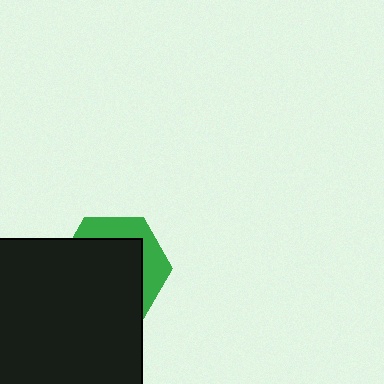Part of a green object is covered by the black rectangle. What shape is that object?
It is a hexagon.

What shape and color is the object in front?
The object in front is a black rectangle.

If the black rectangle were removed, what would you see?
You would see the complete green hexagon.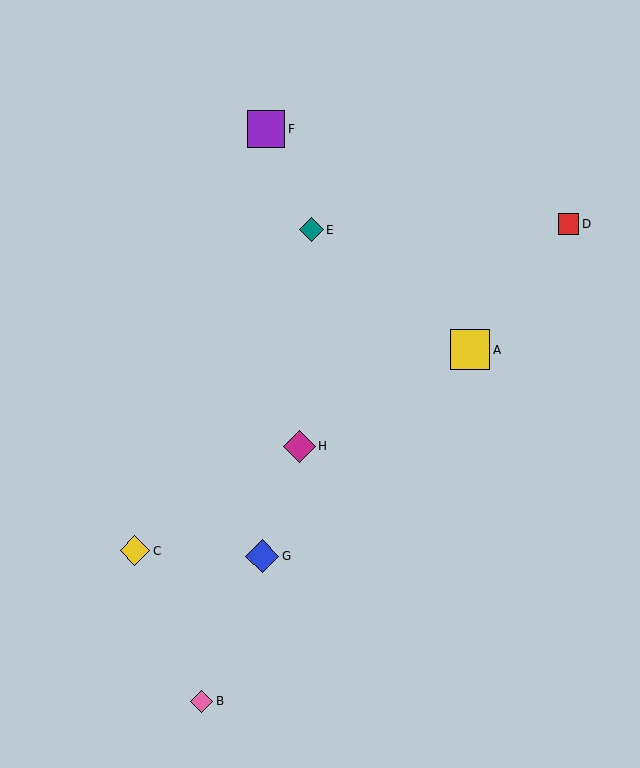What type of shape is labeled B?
Shape B is a pink diamond.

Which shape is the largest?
The yellow square (labeled A) is the largest.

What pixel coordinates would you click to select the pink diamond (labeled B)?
Click at (202, 701) to select the pink diamond B.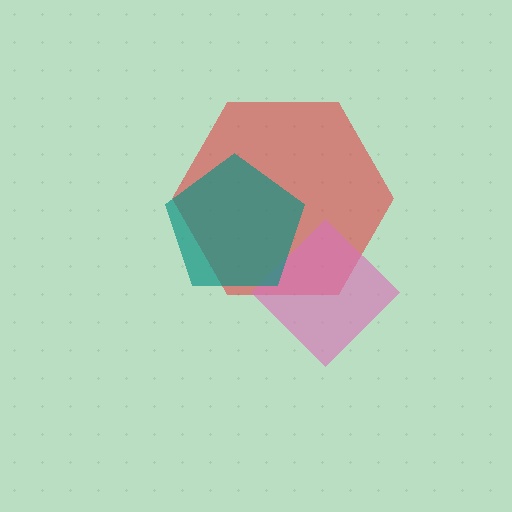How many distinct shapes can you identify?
There are 3 distinct shapes: a red hexagon, a pink diamond, a teal pentagon.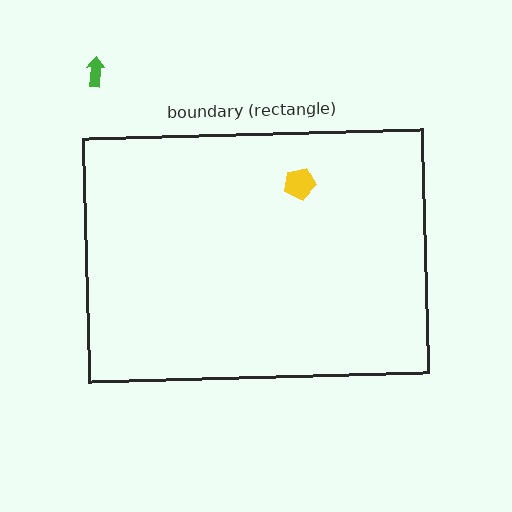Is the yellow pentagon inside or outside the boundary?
Inside.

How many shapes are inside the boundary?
1 inside, 1 outside.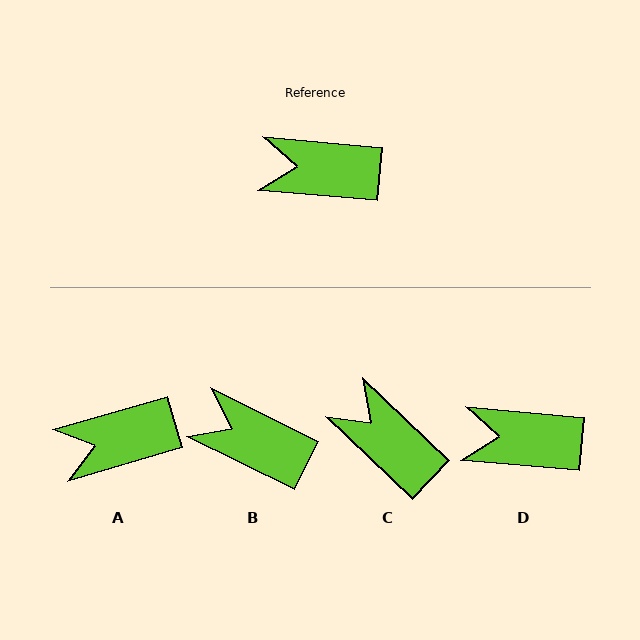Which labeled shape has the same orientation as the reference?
D.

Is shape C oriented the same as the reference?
No, it is off by about 39 degrees.